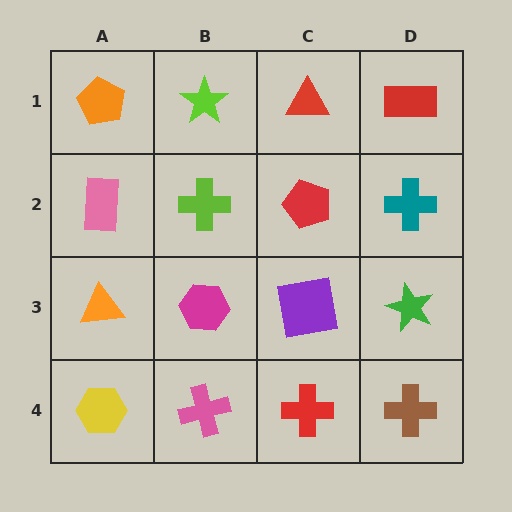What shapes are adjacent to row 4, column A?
An orange triangle (row 3, column A), a pink cross (row 4, column B).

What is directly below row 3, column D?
A brown cross.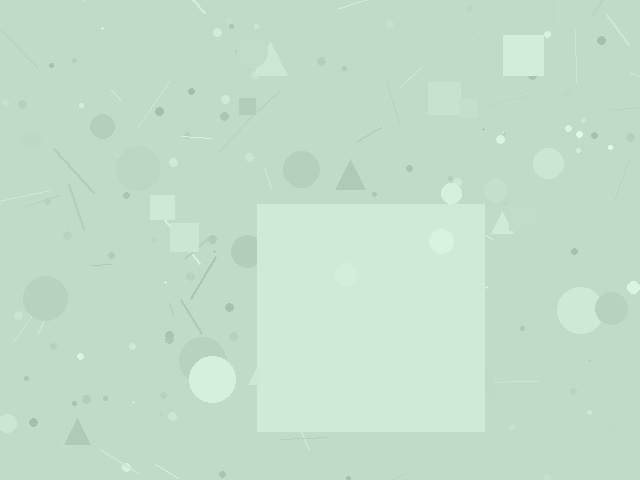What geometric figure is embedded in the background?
A square is embedded in the background.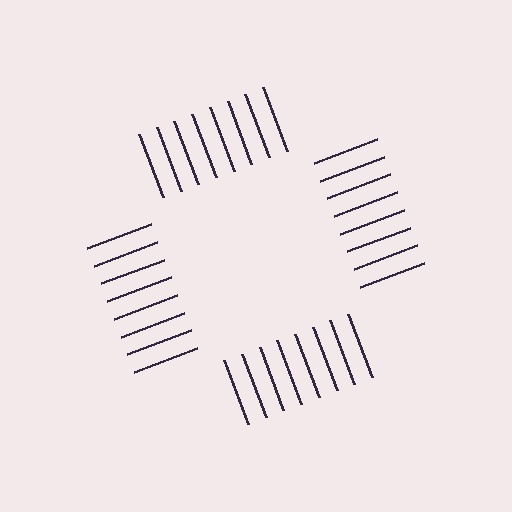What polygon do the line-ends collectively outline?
An illusory square — the line segments terminate on its edges but no continuous stroke is drawn.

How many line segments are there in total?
32 — 8 along each of the 4 edges.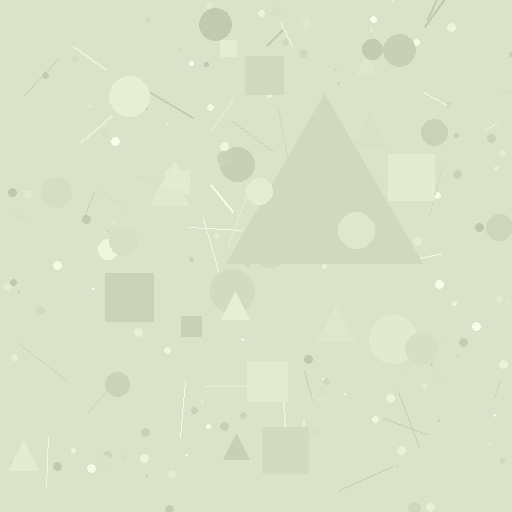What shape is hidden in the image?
A triangle is hidden in the image.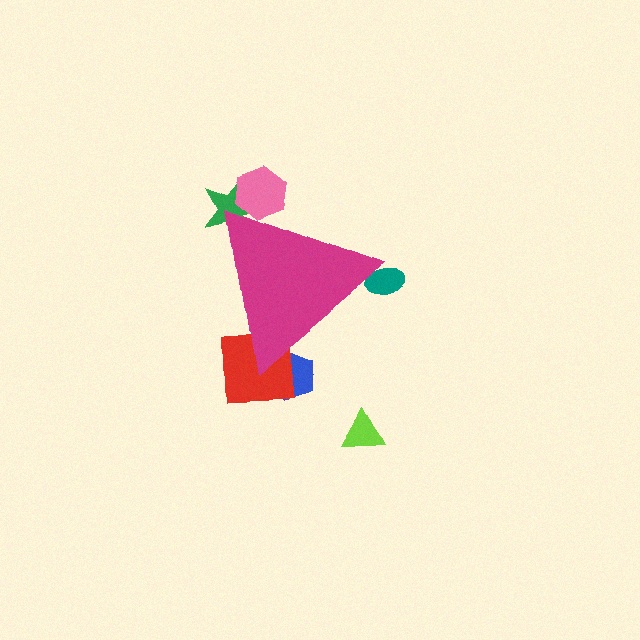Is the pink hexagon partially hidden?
Yes, the pink hexagon is partially hidden behind the magenta triangle.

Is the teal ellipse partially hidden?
Yes, the teal ellipse is partially hidden behind the magenta triangle.